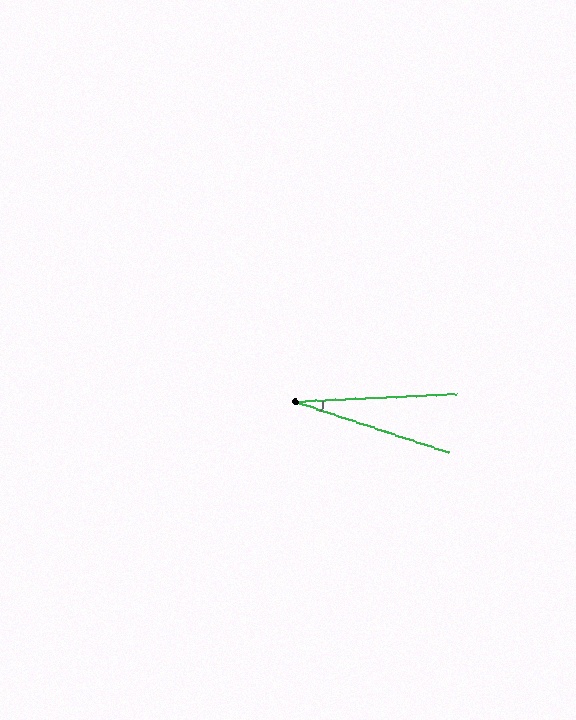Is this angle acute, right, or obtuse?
It is acute.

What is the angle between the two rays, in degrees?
Approximately 21 degrees.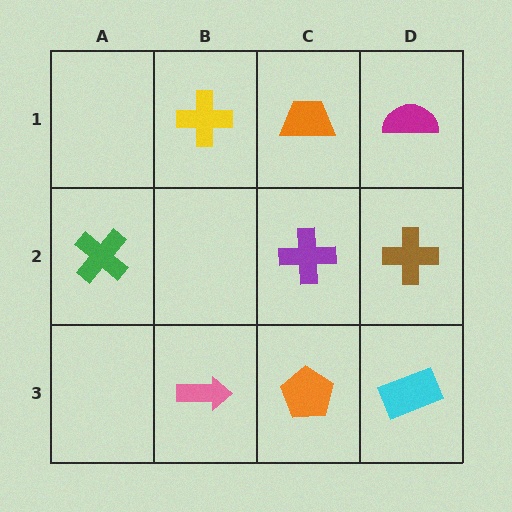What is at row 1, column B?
A yellow cross.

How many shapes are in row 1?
3 shapes.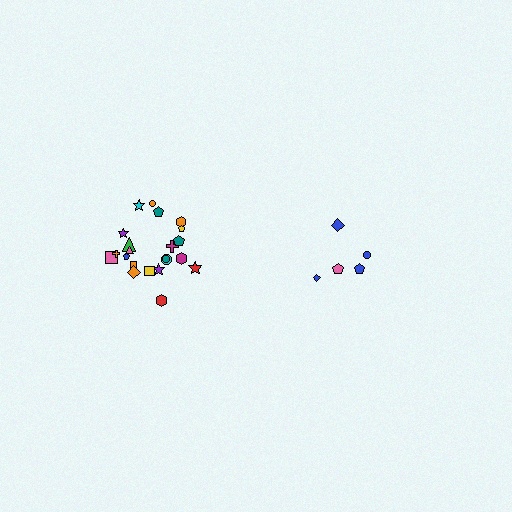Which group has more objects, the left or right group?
The left group.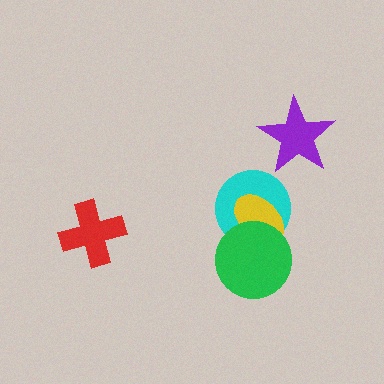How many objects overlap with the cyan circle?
2 objects overlap with the cyan circle.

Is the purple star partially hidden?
No, no other shape covers it.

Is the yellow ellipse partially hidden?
Yes, it is partially covered by another shape.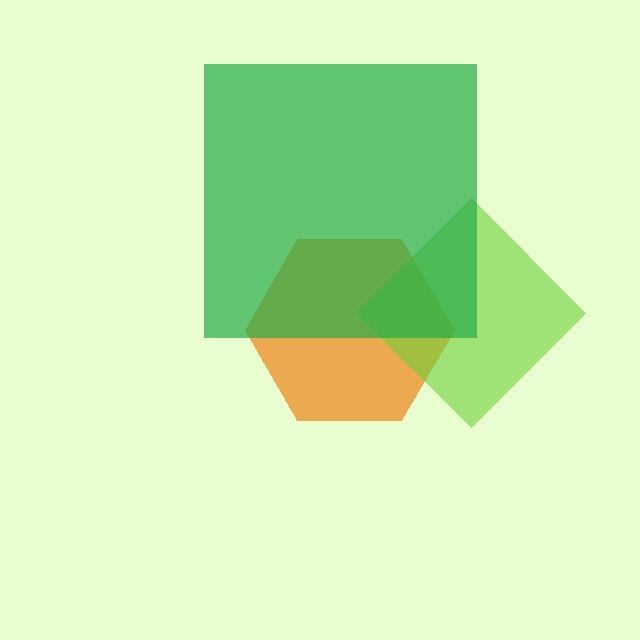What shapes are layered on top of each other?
The layered shapes are: an orange hexagon, a lime diamond, a green square.